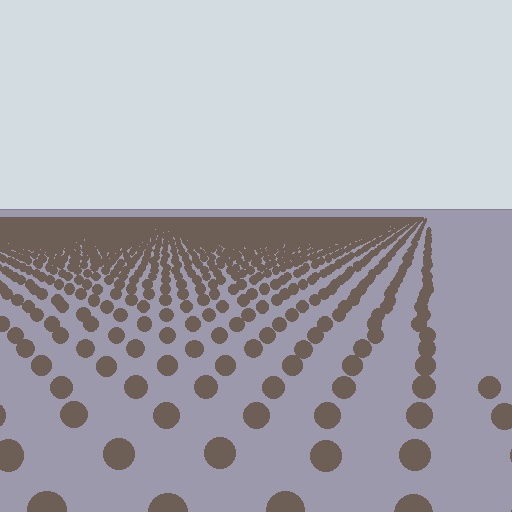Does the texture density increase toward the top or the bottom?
Density increases toward the top.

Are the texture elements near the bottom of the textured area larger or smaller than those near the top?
Larger. Near the bottom, elements are closer to the viewer and appear at a bigger on-screen size.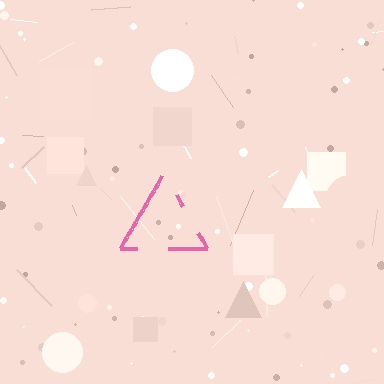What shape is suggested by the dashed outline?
The dashed outline suggests a triangle.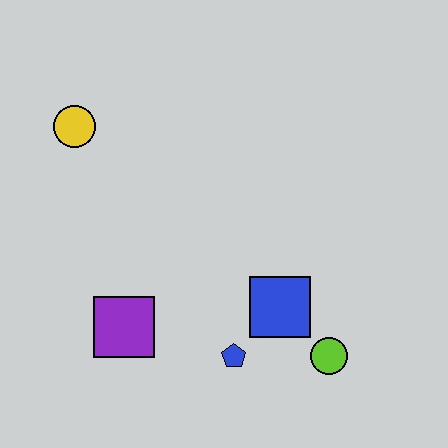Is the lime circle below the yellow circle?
Yes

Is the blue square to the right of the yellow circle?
Yes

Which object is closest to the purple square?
The blue pentagon is closest to the purple square.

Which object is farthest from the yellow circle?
The lime circle is farthest from the yellow circle.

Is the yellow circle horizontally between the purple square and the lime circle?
No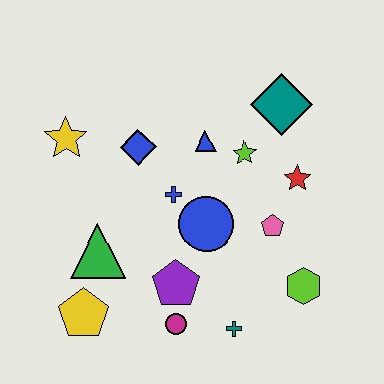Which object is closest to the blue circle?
The blue cross is closest to the blue circle.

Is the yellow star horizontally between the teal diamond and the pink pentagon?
No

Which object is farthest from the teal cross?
The yellow star is farthest from the teal cross.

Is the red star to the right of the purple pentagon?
Yes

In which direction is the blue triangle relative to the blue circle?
The blue triangle is above the blue circle.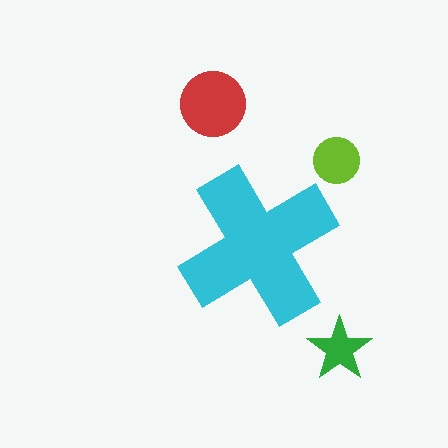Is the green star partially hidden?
No, the green star is fully visible.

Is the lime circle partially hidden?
No, the lime circle is fully visible.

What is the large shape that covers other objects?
A cyan cross.